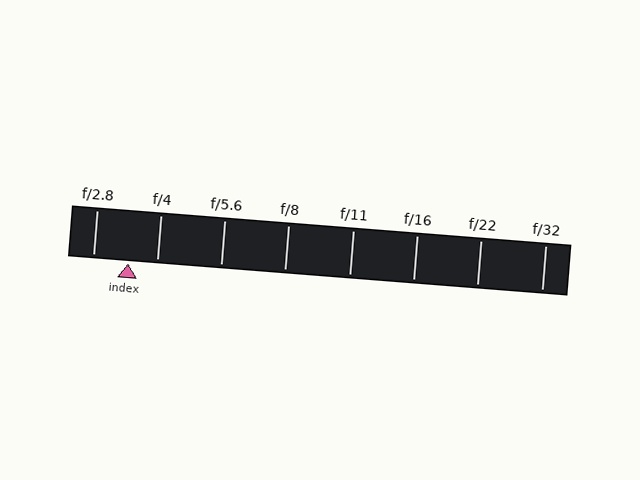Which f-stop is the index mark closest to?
The index mark is closest to f/4.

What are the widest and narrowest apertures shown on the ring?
The widest aperture shown is f/2.8 and the narrowest is f/32.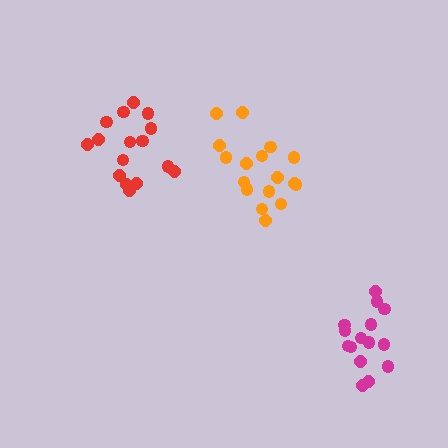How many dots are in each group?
Group 1: 16 dots, Group 2: 17 dots, Group 3: 15 dots (48 total).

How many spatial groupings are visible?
There are 3 spatial groupings.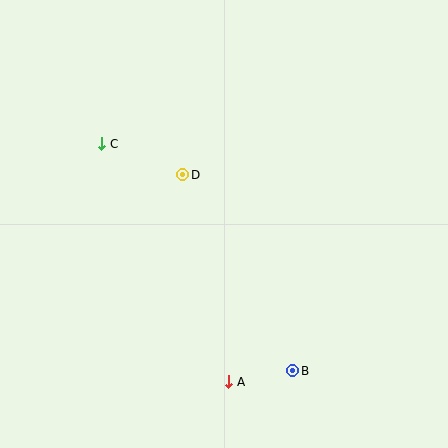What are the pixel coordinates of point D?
Point D is at (183, 175).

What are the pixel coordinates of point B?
Point B is at (293, 371).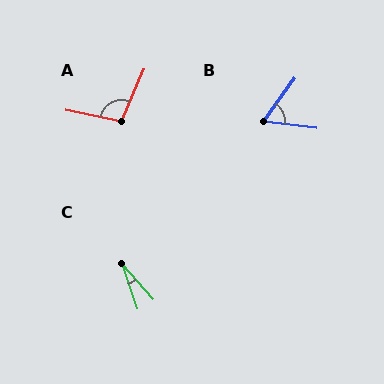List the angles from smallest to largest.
C (23°), B (61°), A (101°).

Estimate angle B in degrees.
Approximately 61 degrees.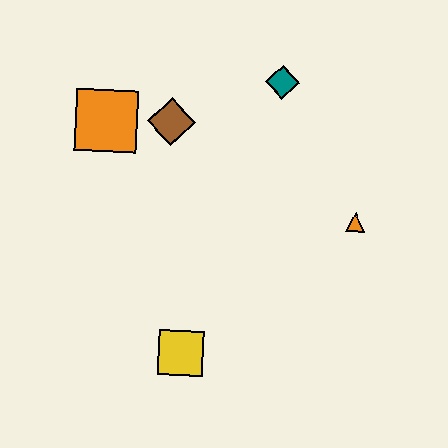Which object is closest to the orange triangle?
The teal diamond is closest to the orange triangle.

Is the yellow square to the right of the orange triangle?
No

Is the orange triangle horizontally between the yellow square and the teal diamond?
No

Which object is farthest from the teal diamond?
The yellow square is farthest from the teal diamond.